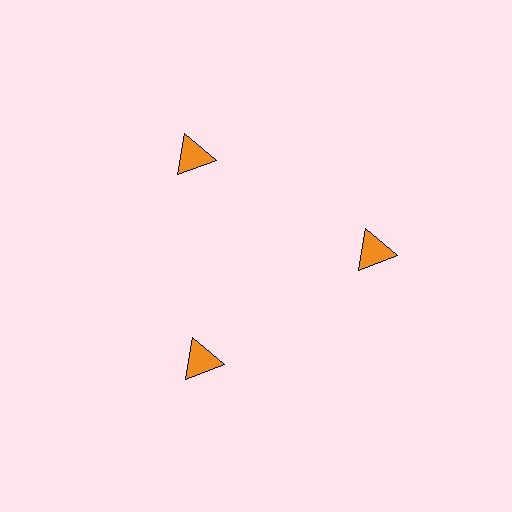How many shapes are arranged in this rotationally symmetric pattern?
There are 3 shapes, arranged in 3 groups of 1.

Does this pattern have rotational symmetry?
Yes, this pattern has 3-fold rotational symmetry. It looks the same after rotating 120 degrees around the center.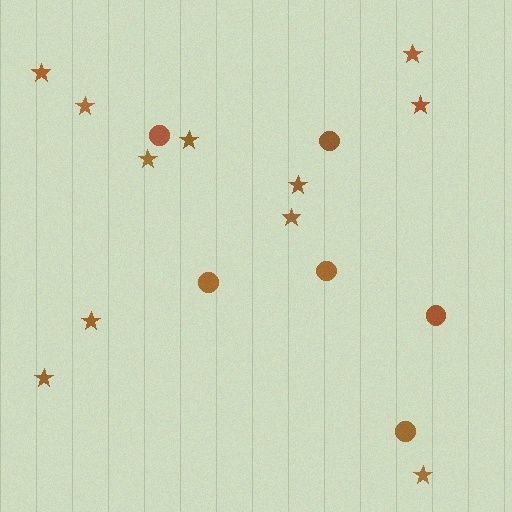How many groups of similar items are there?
There are 2 groups: one group of stars (11) and one group of circles (6).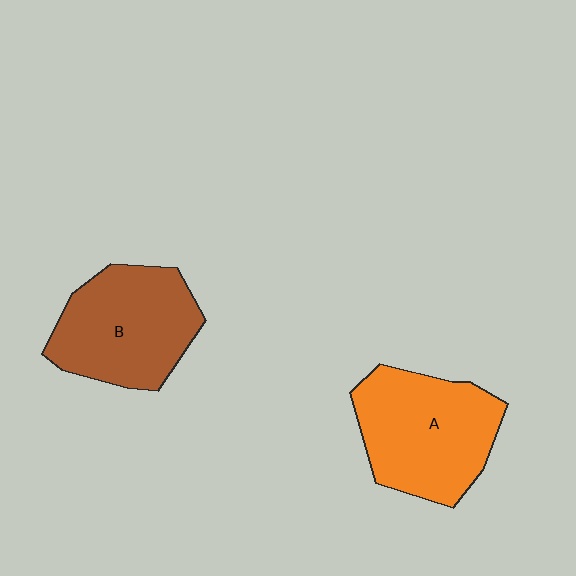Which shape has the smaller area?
Shape B (brown).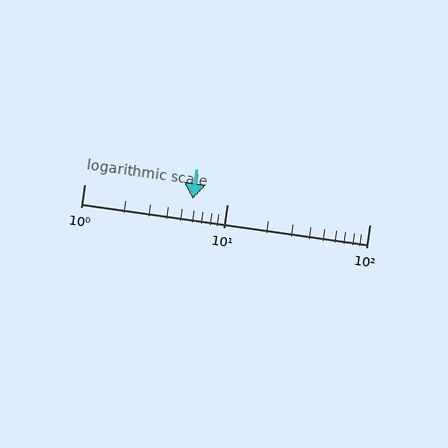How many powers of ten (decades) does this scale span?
The scale spans 2 decades, from 1 to 100.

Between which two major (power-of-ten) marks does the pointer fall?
The pointer is between 1 and 10.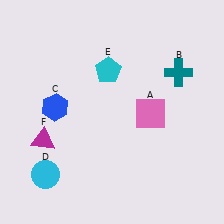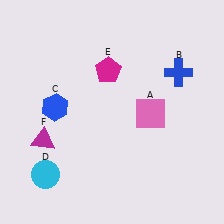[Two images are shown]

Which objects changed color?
B changed from teal to blue. E changed from cyan to magenta.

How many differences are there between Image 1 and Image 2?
There are 2 differences between the two images.